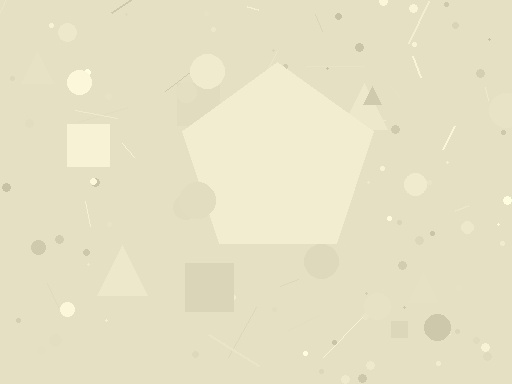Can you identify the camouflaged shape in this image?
The camouflaged shape is a pentagon.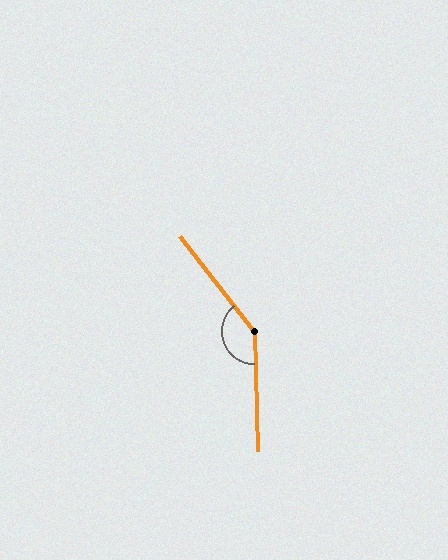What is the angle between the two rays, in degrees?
Approximately 144 degrees.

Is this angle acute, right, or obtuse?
It is obtuse.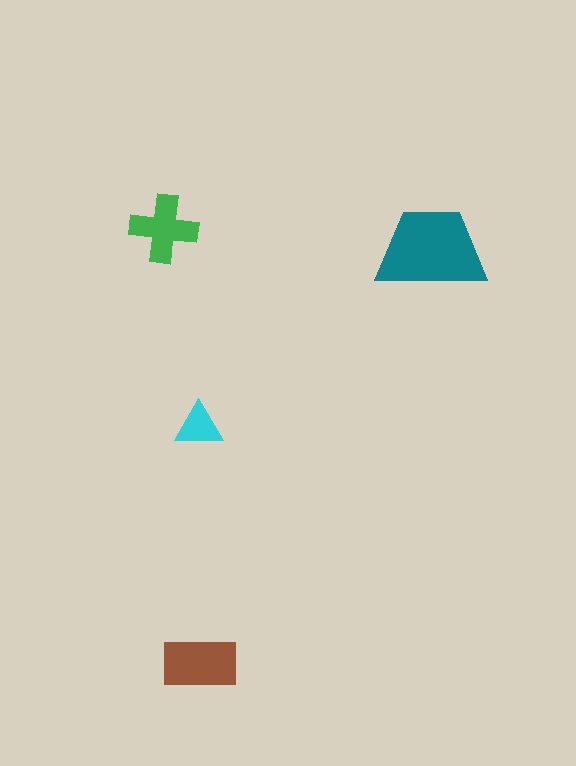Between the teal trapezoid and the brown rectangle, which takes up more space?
The teal trapezoid.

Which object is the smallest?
The cyan triangle.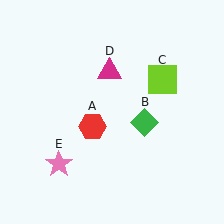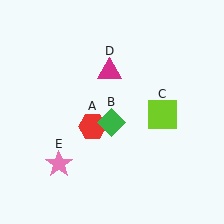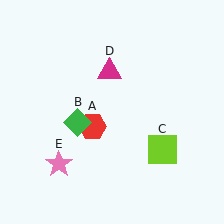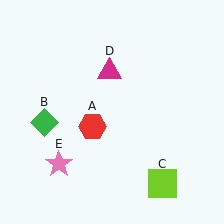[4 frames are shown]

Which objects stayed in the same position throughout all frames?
Red hexagon (object A) and magenta triangle (object D) and pink star (object E) remained stationary.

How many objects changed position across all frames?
2 objects changed position: green diamond (object B), lime square (object C).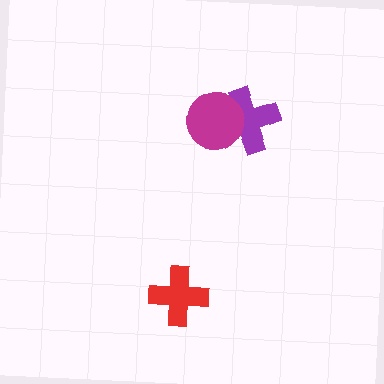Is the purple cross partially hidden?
Yes, it is partially covered by another shape.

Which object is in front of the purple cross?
The magenta circle is in front of the purple cross.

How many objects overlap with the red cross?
0 objects overlap with the red cross.